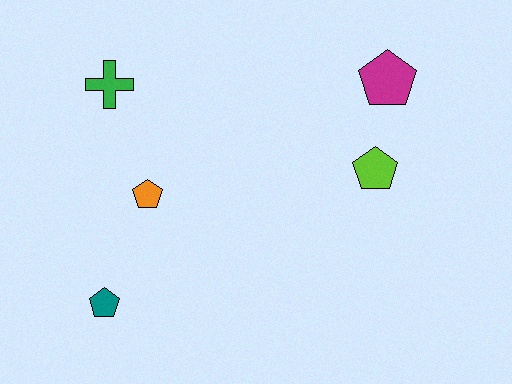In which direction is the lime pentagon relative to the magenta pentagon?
The lime pentagon is below the magenta pentagon.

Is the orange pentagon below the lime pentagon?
Yes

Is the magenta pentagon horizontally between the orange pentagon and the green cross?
No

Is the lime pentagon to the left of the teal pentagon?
No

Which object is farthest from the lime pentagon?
The teal pentagon is farthest from the lime pentagon.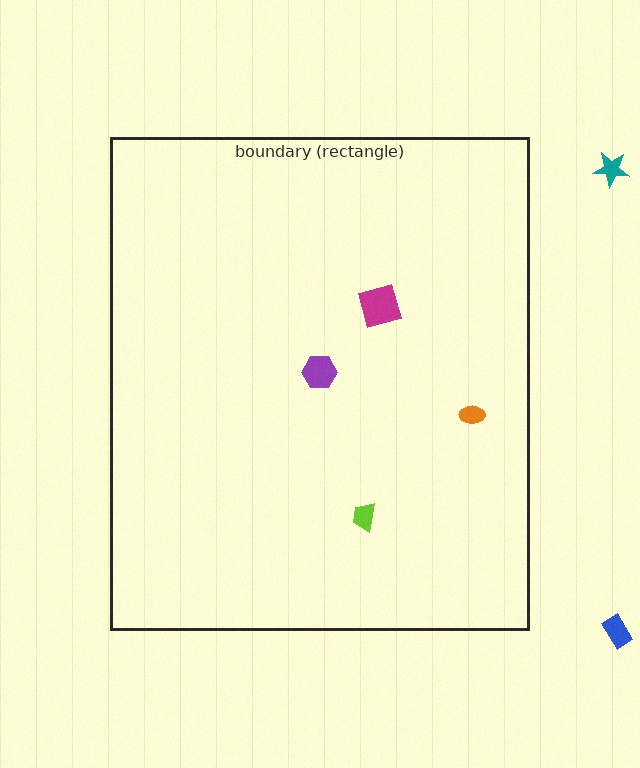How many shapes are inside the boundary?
4 inside, 2 outside.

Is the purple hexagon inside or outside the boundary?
Inside.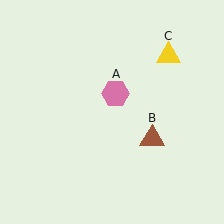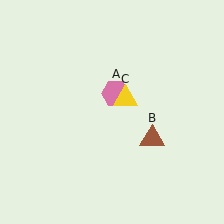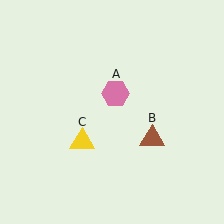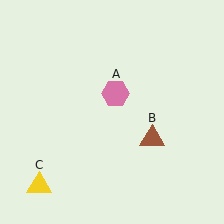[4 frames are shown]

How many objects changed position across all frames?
1 object changed position: yellow triangle (object C).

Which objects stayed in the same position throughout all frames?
Pink hexagon (object A) and brown triangle (object B) remained stationary.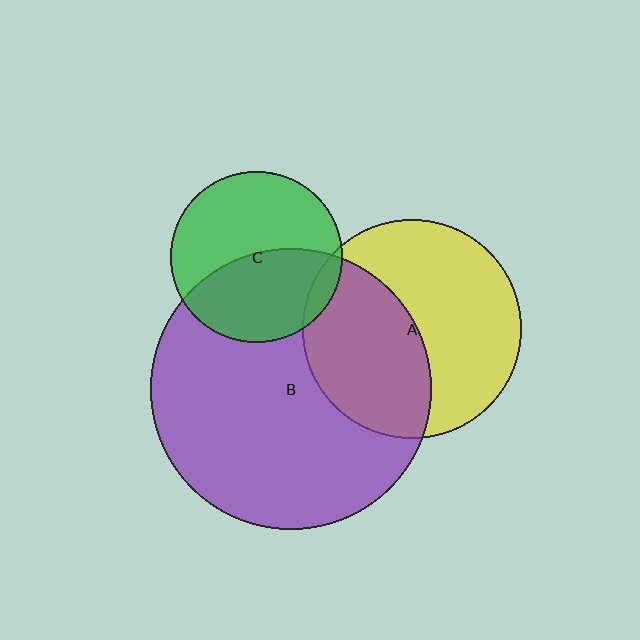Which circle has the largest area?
Circle B (purple).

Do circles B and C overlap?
Yes.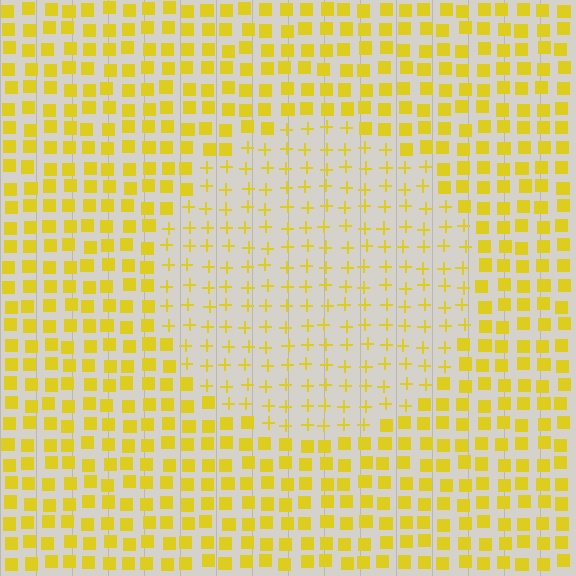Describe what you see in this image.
The image is filled with small yellow elements arranged in a uniform grid. A circle-shaped region contains plus signs, while the surrounding area contains squares. The boundary is defined purely by the change in element shape.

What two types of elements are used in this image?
The image uses plus signs inside the circle region and squares outside it.